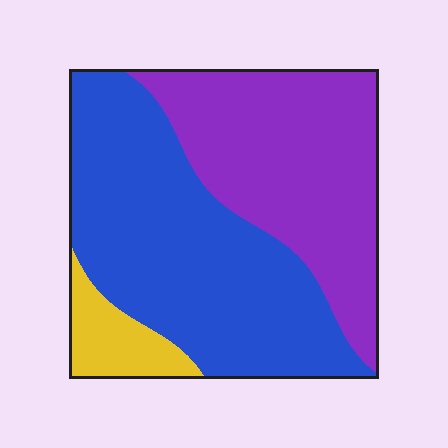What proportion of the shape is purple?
Purple takes up about two fifths (2/5) of the shape.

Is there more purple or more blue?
Blue.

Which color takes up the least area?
Yellow, at roughly 10%.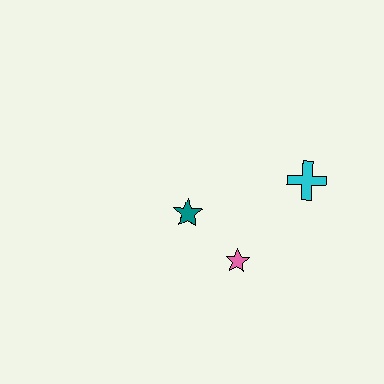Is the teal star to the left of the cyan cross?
Yes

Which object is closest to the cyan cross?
The pink star is closest to the cyan cross.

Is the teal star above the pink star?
Yes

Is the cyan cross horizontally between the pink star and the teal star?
No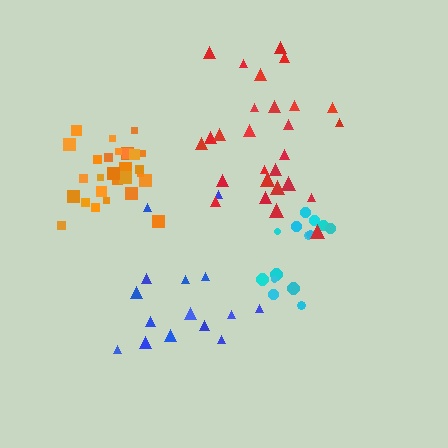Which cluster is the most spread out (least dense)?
Blue.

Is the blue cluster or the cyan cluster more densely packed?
Cyan.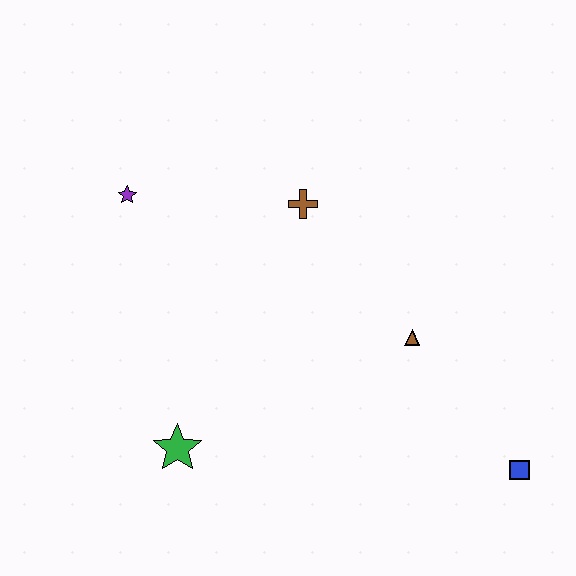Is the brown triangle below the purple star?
Yes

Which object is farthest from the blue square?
The purple star is farthest from the blue square.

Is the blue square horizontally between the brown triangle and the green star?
No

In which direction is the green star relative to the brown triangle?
The green star is to the left of the brown triangle.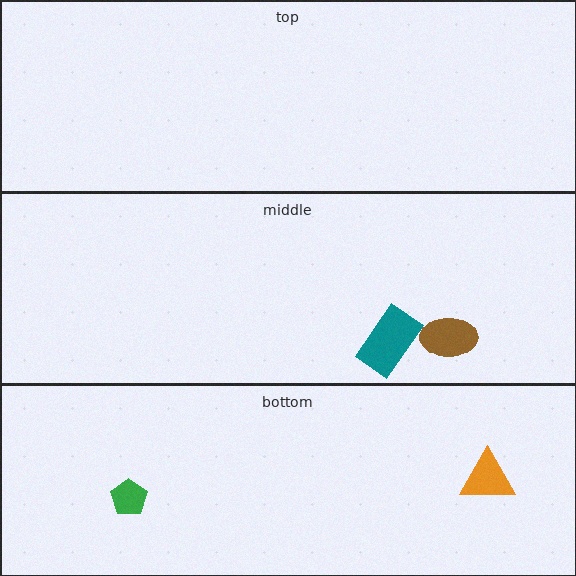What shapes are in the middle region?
The brown ellipse, the teal rectangle.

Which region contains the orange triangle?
The bottom region.